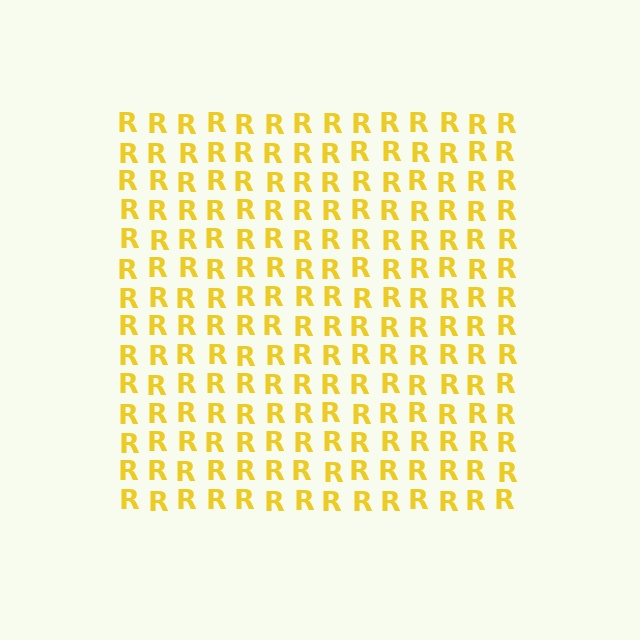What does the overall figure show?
The overall figure shows a square.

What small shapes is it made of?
It is made of small letter R's.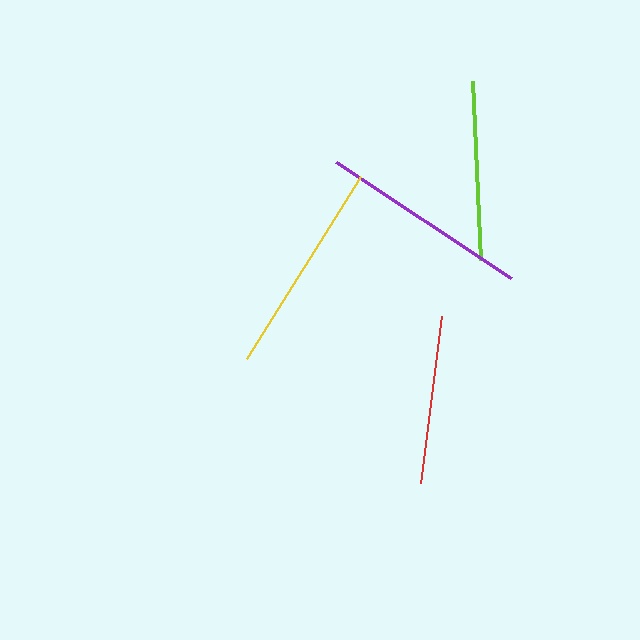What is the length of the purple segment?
The purple segment is approximately 210 pixels long.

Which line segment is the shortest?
The red line is the shortest at approximately 168 pixels.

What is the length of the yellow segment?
The yellow segment is approximately 215 pixels long.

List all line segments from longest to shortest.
From longest to shortest: yellow, purple, lime, red.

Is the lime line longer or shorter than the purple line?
The purple line is longer than the lime line.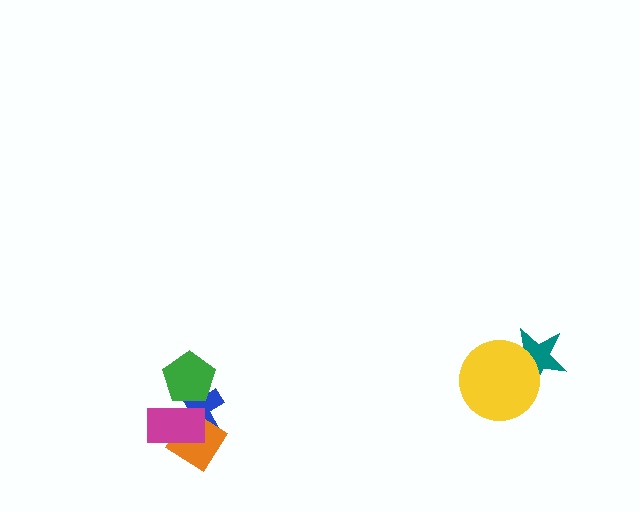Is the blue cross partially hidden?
Yes, it is partially covered by another shape.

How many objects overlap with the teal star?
1 object overlaps with the teal star.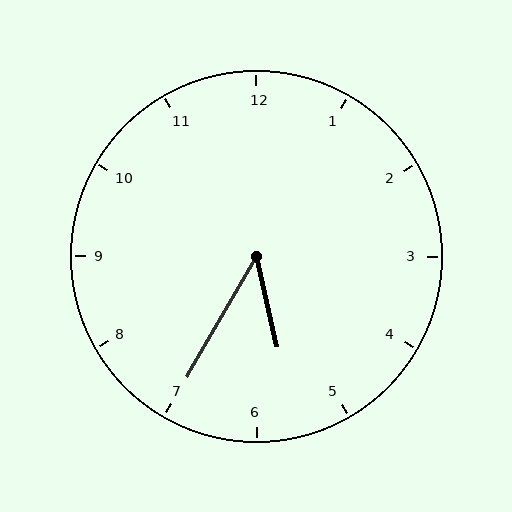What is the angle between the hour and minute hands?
Approximately 42 degrees.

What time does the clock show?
5:35.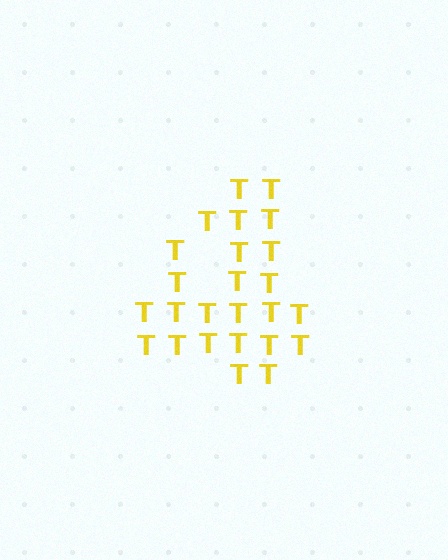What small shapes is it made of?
It is made of small letter T's.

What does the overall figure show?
The overall figure shows the digit 4.